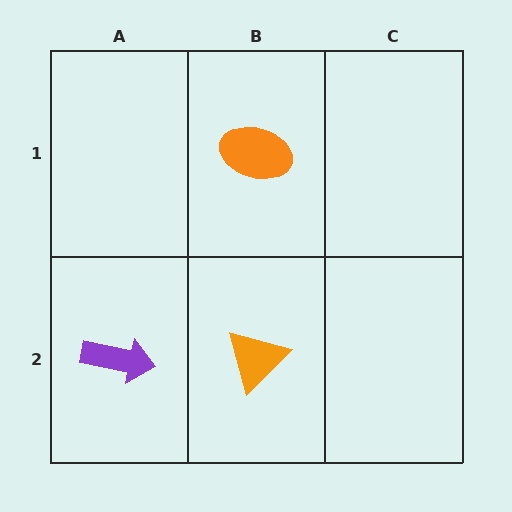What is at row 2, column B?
An orange triangle.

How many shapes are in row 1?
1 shape.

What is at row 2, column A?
A purple arrow.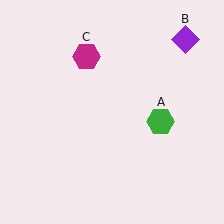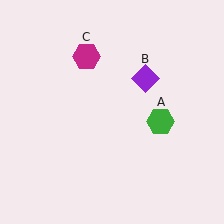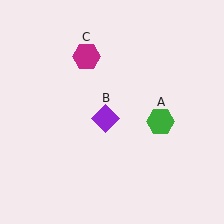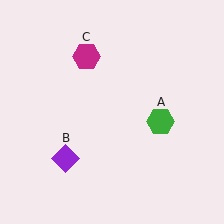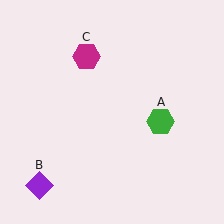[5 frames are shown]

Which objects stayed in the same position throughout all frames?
Green hexagon (object A) and magenta hexagon (object C) remained stationary.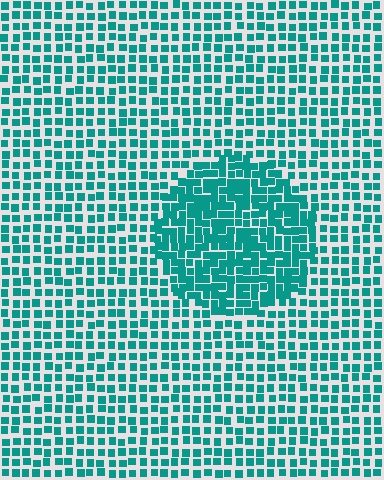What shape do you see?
I see a circle.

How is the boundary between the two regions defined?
The boundary is defined by a change in element density (approximately 1.7x ratio). All elements are the same color, size, and shape.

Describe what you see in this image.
The image contains small teal elements arranged at two different densities. A circle-shaped region is visible where the elements are more densely packed than the surrounding area.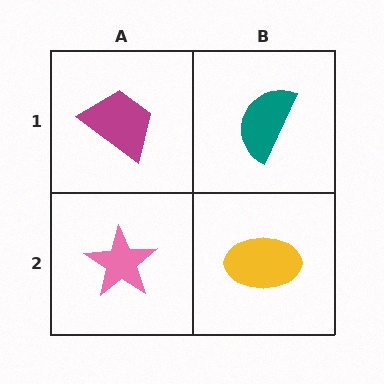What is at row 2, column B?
A yellow ellipse.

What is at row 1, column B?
A teal semicircle.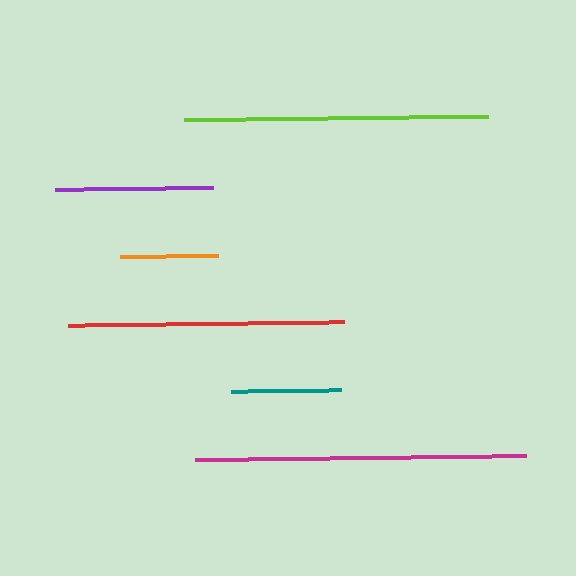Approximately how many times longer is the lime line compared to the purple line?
The lime line is approximately 1.9 times the length of the purple line.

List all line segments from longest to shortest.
From longest to shortest: magenta, lime, red, purple, teal, orange.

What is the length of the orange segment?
The orange segment is approximately 98 pixels long.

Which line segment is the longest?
The magenta line is the longest at approximately 331 pixels.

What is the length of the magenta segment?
The magenta segment is approximately 331 pixels long.